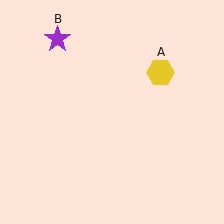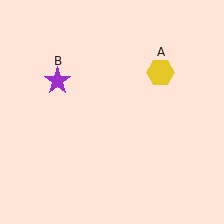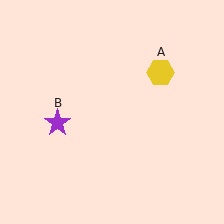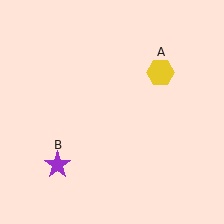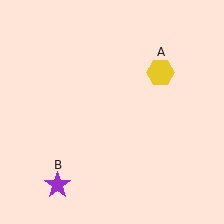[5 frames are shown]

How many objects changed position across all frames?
1 object changed position: purple star (object B).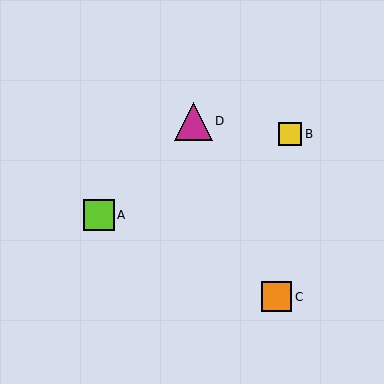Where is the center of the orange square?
The center of the orange square is at (277, 297).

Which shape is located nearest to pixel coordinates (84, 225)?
The lime square (labeled A) at (99, 215) is nearest to that location.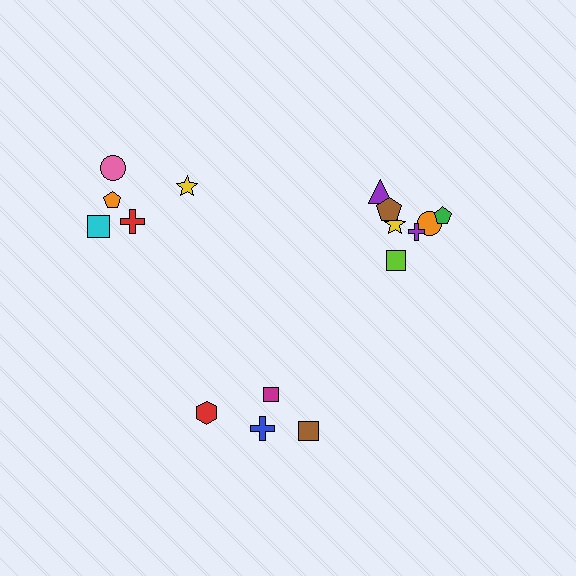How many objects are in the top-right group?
There are 7 objects.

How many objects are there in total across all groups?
There are 16 objects.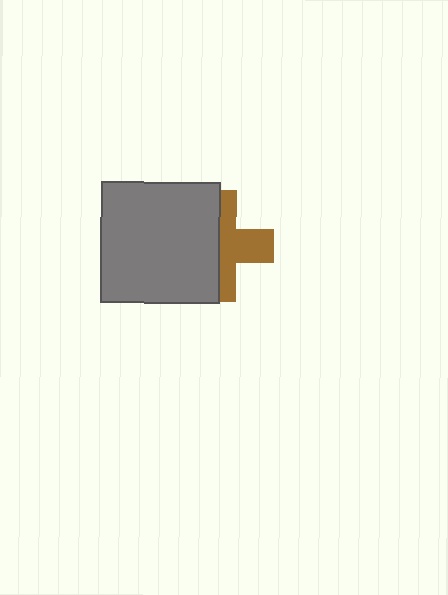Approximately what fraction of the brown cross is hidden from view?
Roughly 52% of the brown cross is hidden behind the gray rectangle.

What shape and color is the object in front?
The object in front is a gray rectangle.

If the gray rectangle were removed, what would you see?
You would see the complete brown cross.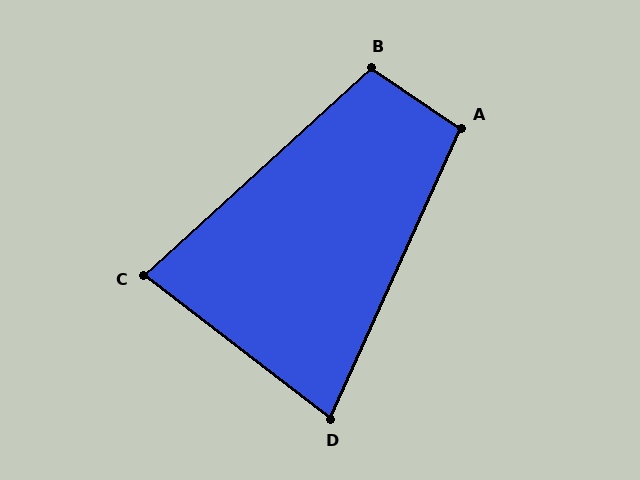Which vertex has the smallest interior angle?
D, at approximately 77 degrees.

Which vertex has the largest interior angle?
B, at approximately 103 degrees.